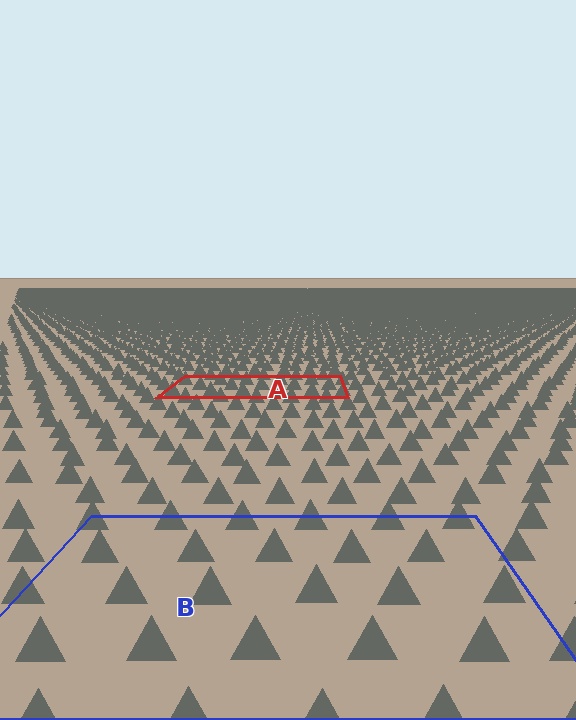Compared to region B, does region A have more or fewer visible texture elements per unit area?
Region A has more texture elements per unit area — they are packed more densely because it is farther away.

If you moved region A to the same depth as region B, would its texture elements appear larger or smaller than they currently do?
They would appear larger. At a closer depth, the same texture elements are projected at a bigger on-screen size.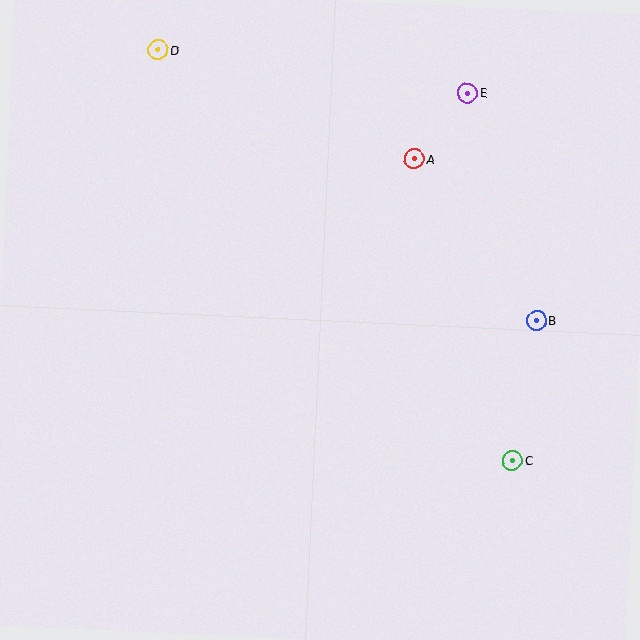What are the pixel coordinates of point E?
Point E is at (467, 93).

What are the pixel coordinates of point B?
Point B is at (537, 320).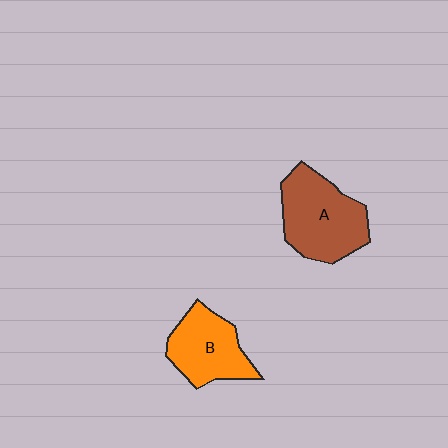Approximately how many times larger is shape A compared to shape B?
Approximately 1.3 times.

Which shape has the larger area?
Shape A (brown).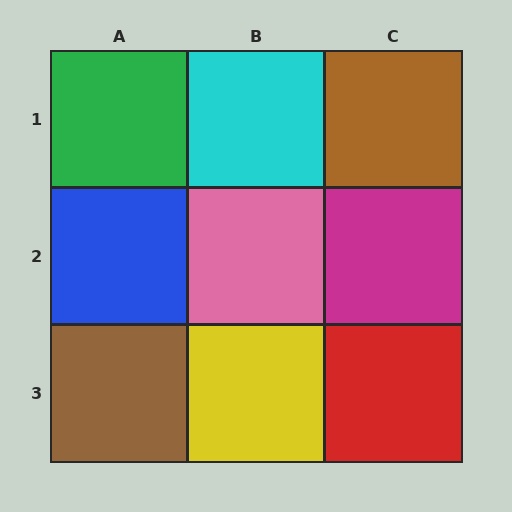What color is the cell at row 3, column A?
Brown.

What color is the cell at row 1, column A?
Green.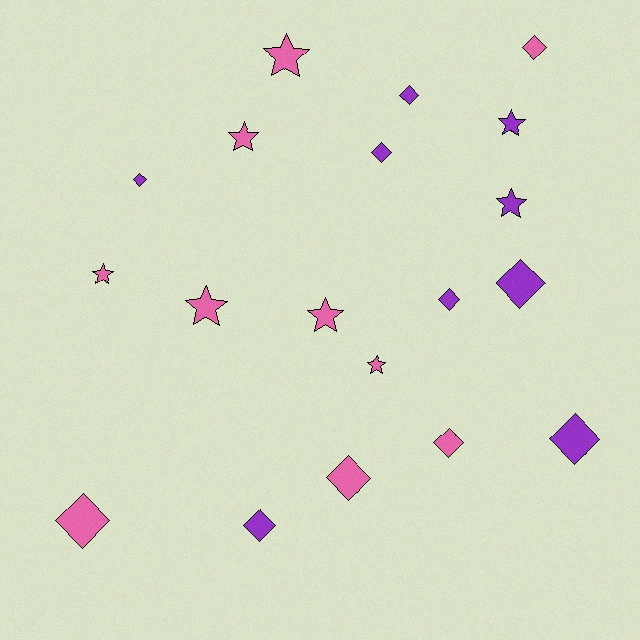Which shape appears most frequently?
Diamond, with 11 objects.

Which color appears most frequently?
Pink, with 10 objects.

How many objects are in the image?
There are 19 objects.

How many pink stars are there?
There are 6 pink stars.